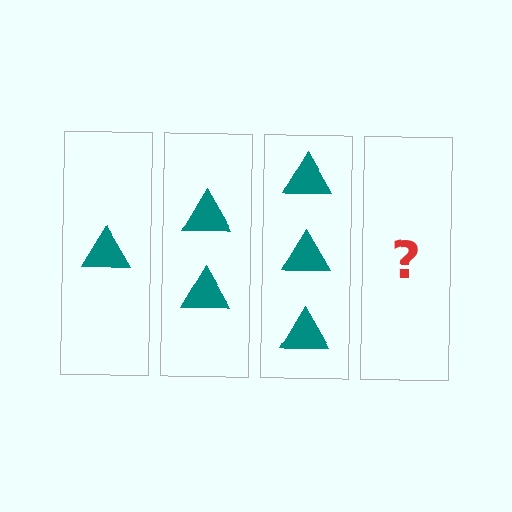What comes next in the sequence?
The next element should be 4 triangles.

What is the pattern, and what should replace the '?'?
The pattern is that each step adds one more triangle. The '?' should be 4 triangles.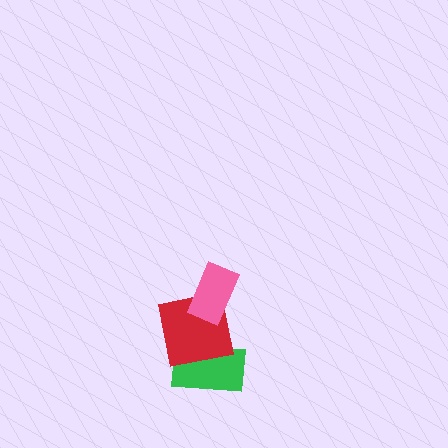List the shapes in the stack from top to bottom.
From top to bottom: the pink rectangle, the red square, the green rectangle.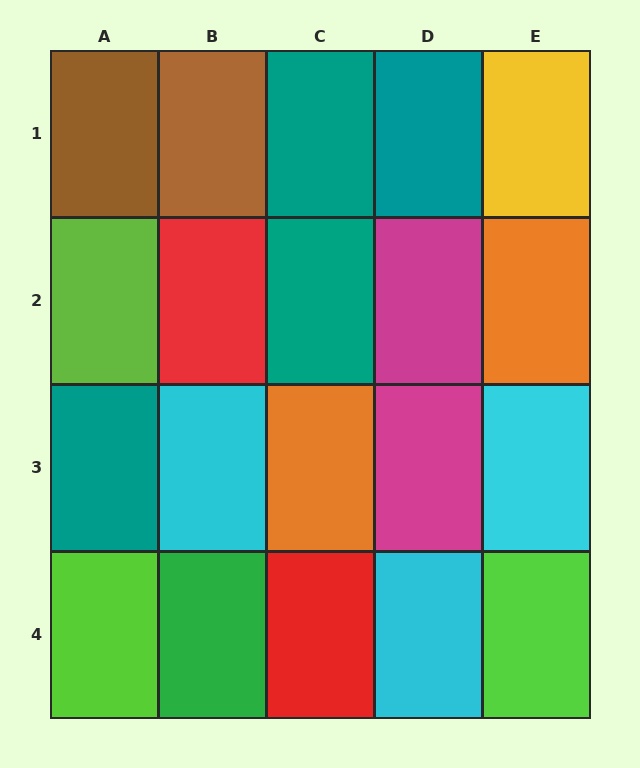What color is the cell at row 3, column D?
Magenta.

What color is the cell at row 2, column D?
Magenta.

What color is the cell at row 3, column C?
Orange.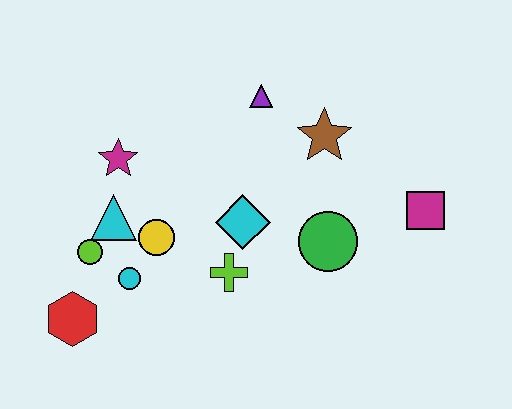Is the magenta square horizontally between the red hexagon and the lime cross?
No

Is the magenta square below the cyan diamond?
No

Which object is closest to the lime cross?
The cyan diamond is closest to the lime cross.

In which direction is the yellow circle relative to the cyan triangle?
The yellow circle is to the right of the cyan triangle.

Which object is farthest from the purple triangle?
The red hexagon is farthest from the purple triangle.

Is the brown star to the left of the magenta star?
No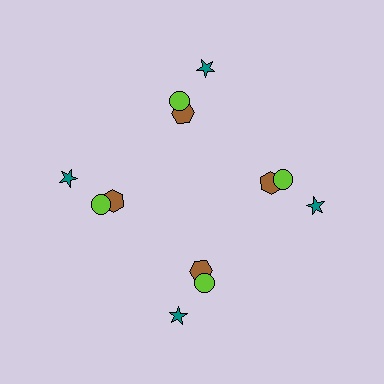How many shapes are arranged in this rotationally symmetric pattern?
There are 12 shapes, arranged in 4 groups of 3.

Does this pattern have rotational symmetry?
Yes, this pattern has 4-fold rotational symmetry. It looks the same after rotating 90 degrees around the center.